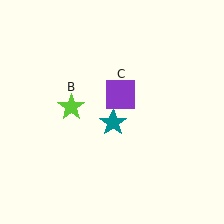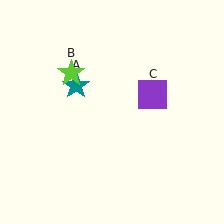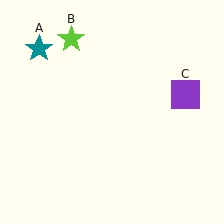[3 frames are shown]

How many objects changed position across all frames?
3 objects changed position: teal star (object A), lime star (object B), purple square (object C).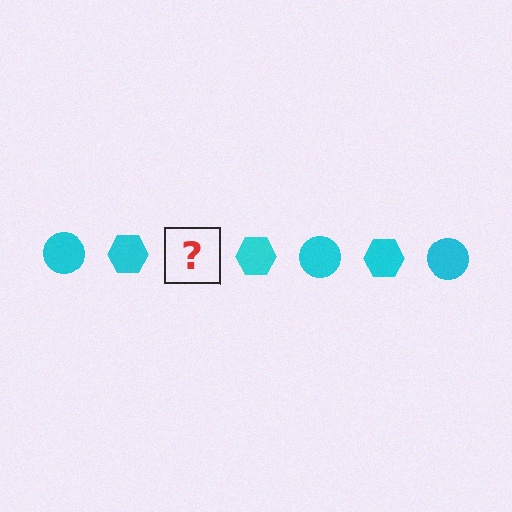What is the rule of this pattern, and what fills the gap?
The rule is that the pattern cycles through circle, hexagon shapes in cyan. The gap should be filled with a cyan circle.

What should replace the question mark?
The question mark should be replaced with a cyan circle.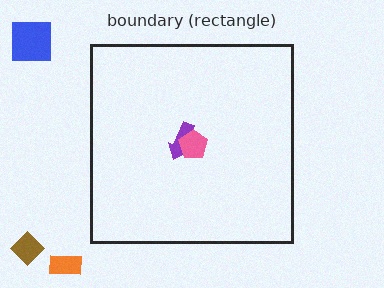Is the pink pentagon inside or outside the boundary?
Inside.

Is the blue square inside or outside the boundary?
Outside.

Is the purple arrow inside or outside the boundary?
Inside.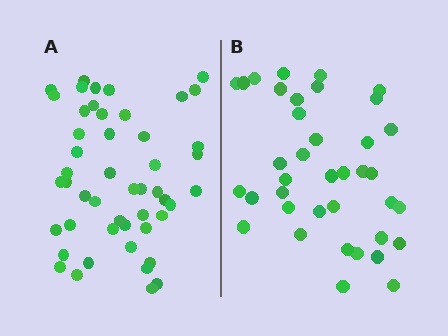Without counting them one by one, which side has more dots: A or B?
Region A (the left region) has more dots.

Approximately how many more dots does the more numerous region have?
Region A has roughly 12 or so more dots than region B.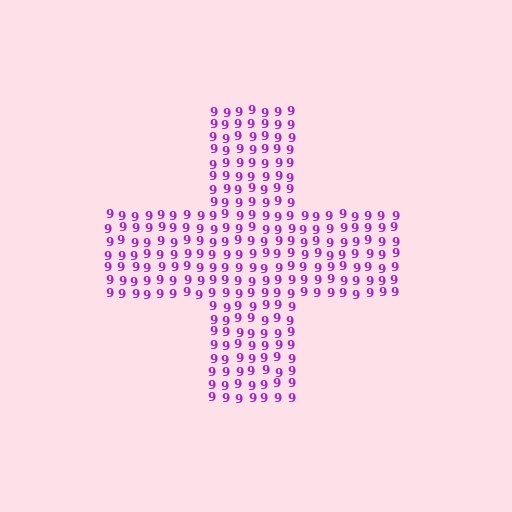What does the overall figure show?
The overall figure shows a cross.